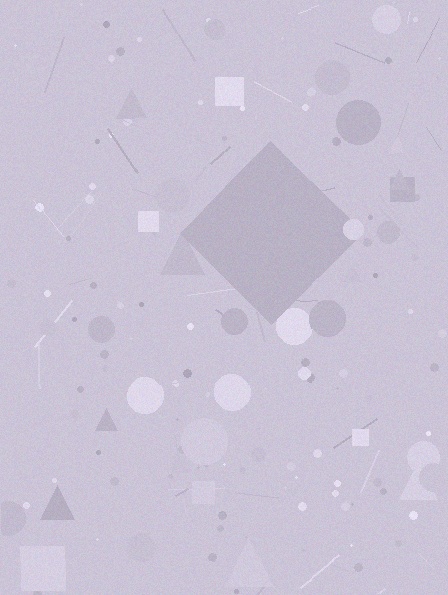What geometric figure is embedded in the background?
A diamond is embedded in the background.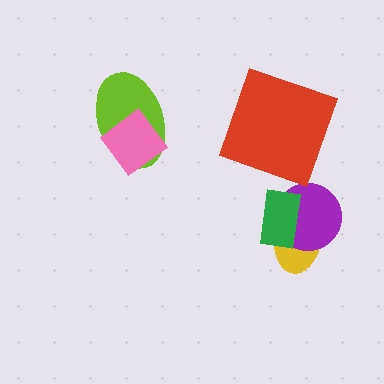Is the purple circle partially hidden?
Yes, it is partially covered by another shape.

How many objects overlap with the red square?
0 objects overlap with the red square.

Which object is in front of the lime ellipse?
The pink diamond is in front of the lime ellipse.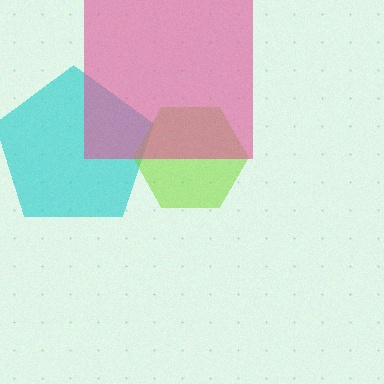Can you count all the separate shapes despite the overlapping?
Yes, there are 3 separate shapes.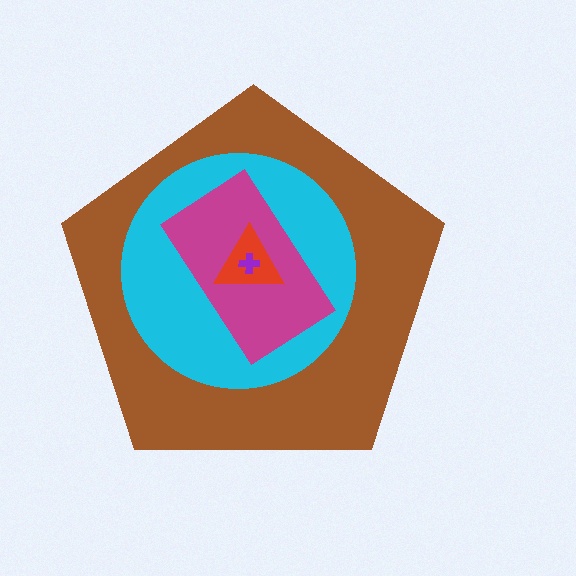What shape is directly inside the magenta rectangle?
The red triangle.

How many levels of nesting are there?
5.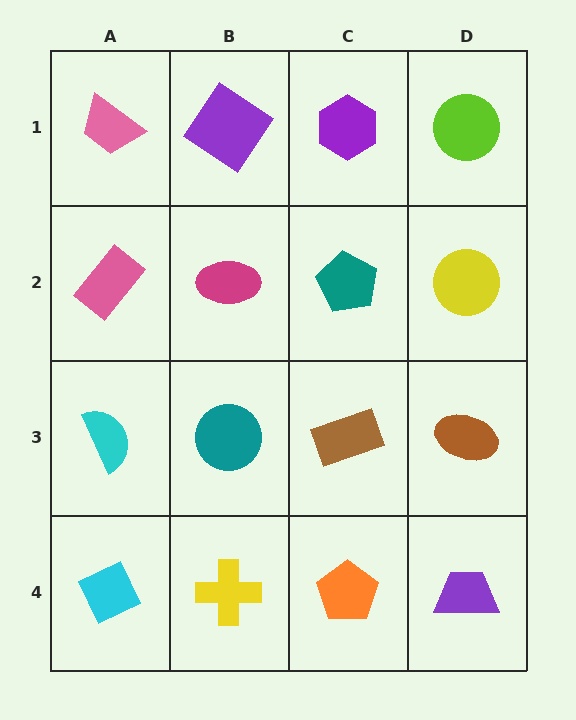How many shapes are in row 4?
4 shapes.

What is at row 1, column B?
A purple diamond.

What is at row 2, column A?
A pink rectangle.